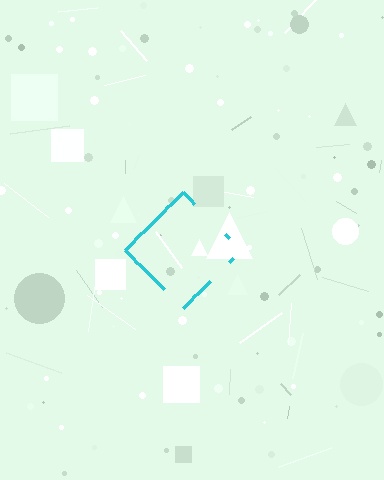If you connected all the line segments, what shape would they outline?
They would outline a diamond.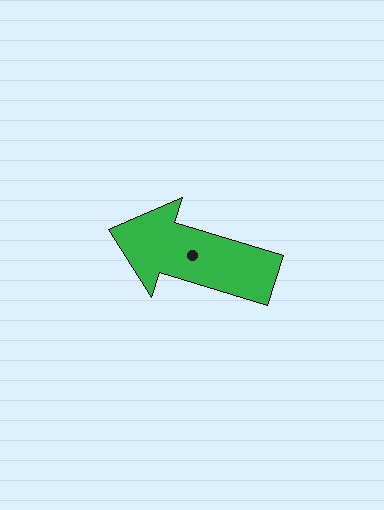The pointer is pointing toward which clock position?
Roughly 10 o'clock.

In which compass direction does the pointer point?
West.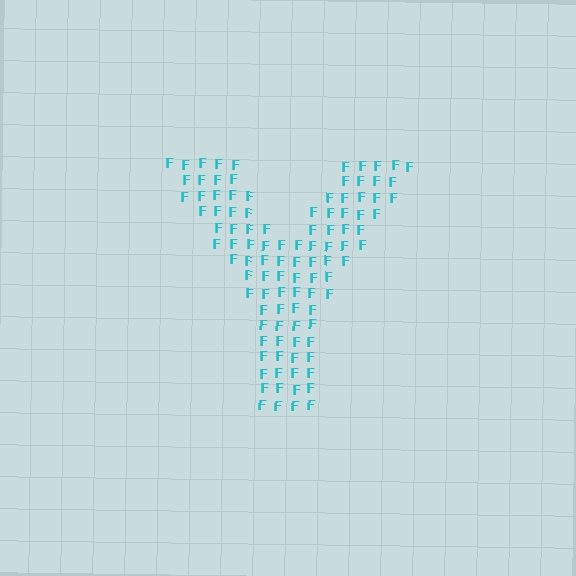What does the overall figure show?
The overall figure shows the letter Y.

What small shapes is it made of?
It is made of small letter F's.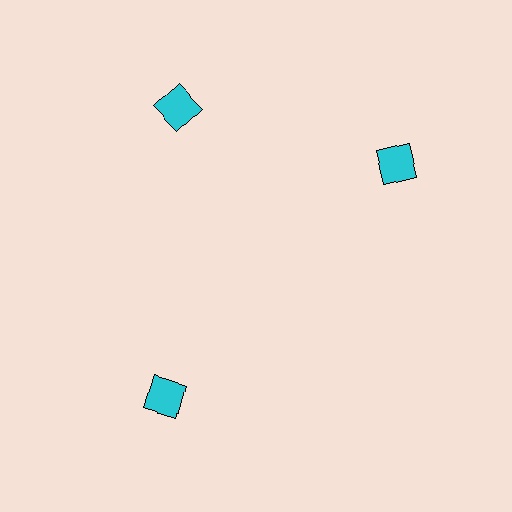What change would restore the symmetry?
The symmetry would be restored by rotating it back into even spacing with its neighbors so that all 3 squares sit at equal angles and equal distance from the center.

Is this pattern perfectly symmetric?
No. The 3 cyan squares are arranged in a ring, but one element near the 3 o'clock position is rotated out of alignment along the ring, breaking the 3-fold rotational symmetry.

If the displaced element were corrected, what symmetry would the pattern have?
It would have 3-fold rotational symmetry — the pattern would map onto itself every 120 degrees.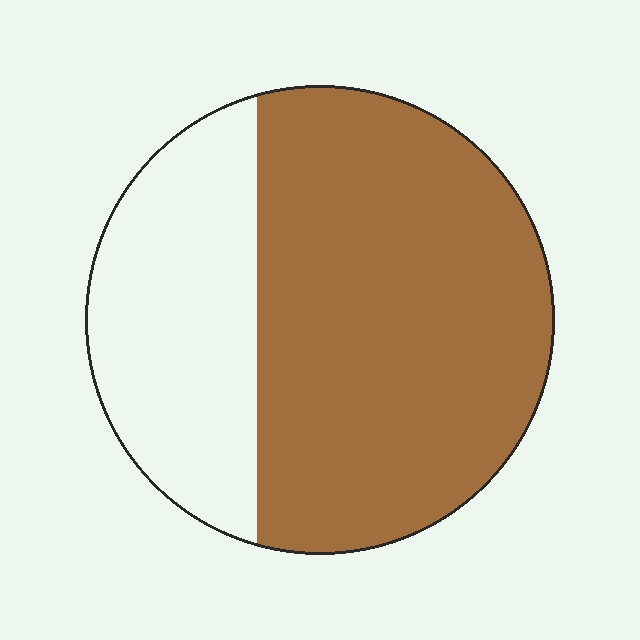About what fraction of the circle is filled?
About two thirds (2/3).